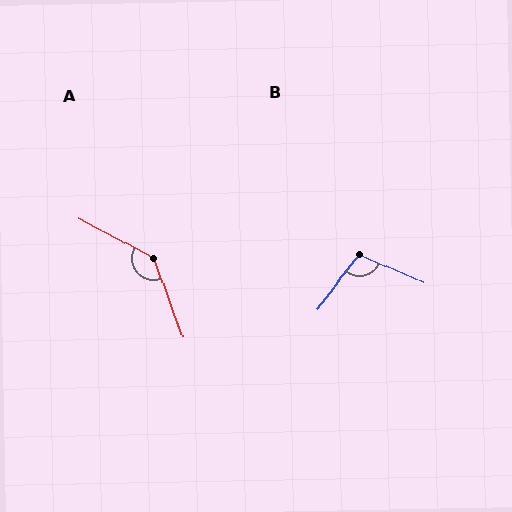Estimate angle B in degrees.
Approximately 104 degrees.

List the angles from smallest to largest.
B (104°), A (138°).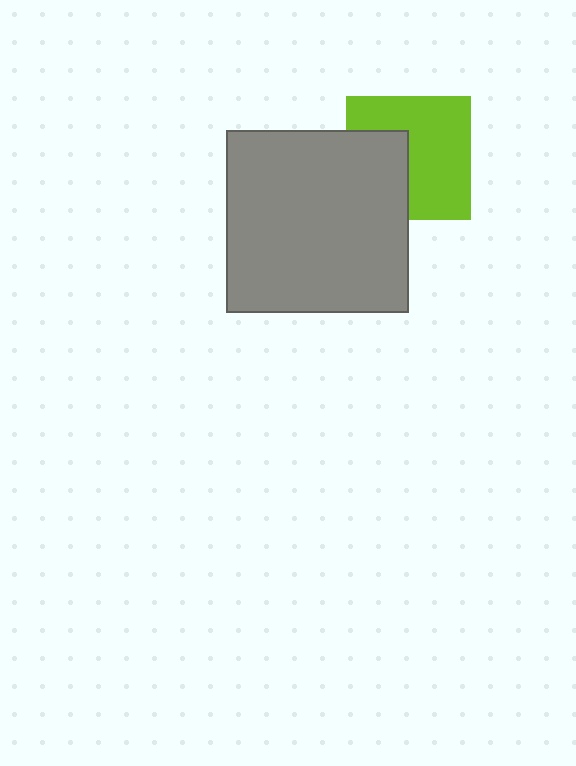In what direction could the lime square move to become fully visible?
The lime square could move right. That would shift it out from behind the gray square entirely.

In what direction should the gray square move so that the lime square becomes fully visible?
The gray square should move left. That is the shortest direction to clear the overlap and leave the lime square fully visible.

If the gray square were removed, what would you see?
You would see the complete lime square.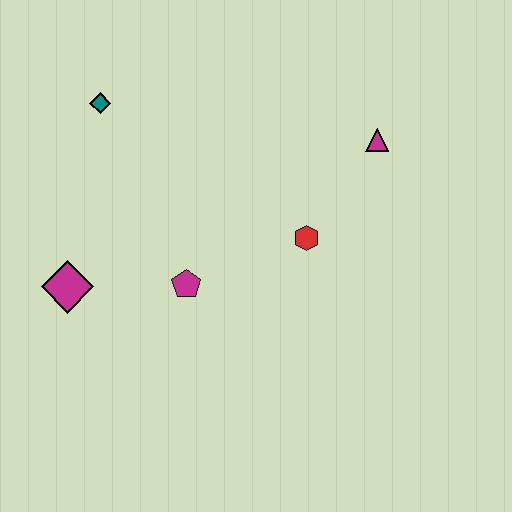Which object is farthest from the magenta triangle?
The magenta diamond is farthest from the magenta triangle.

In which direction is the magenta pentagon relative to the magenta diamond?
The magenta pentagon is to the right of the magenta diamond.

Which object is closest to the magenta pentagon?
The magenta diamond is closest to the magenta pentagon.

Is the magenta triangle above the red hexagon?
Yes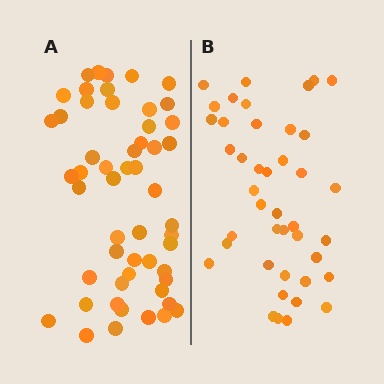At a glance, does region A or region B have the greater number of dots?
Region A (the left region) has more dots.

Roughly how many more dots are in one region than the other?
Region A has roughly 12 or so more dots than region B.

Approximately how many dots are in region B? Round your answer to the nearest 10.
About 40 dots. (The exact count is 42, which rounds to 40.)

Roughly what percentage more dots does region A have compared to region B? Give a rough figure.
About 25% more.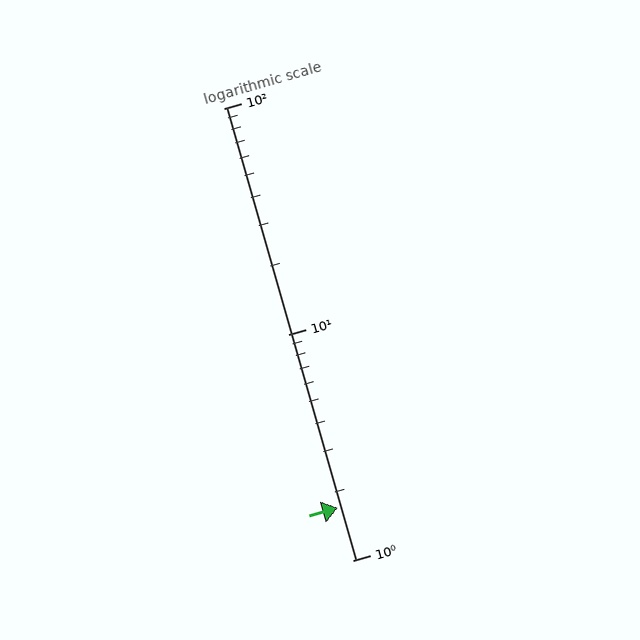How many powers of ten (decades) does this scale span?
The scale spans 2 decades, from 1 to 100.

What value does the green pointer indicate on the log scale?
The pointer indicates approximately 1.7.